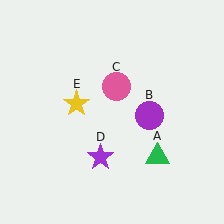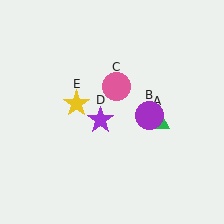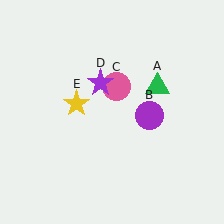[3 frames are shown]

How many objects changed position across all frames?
2 objects changed position: green triangle (object A), purple star (object D).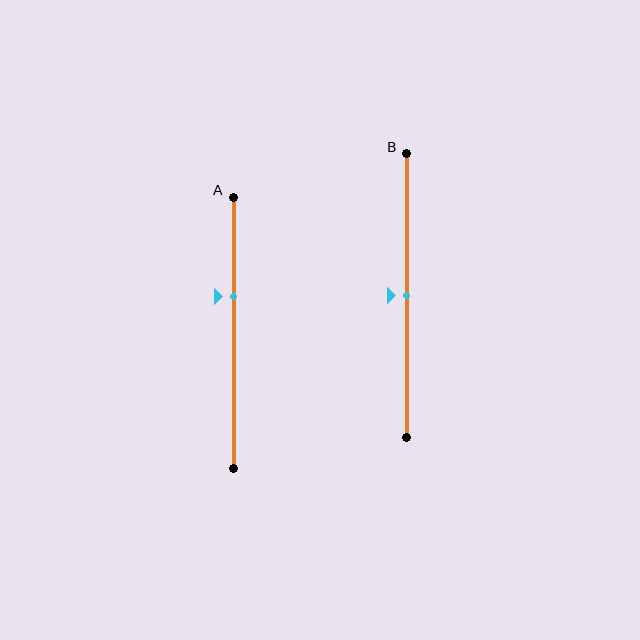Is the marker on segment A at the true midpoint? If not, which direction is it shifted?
No, the marker on segment A is shifted upward by about 13% of the segment length.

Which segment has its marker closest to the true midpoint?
Segment B has its marker closest to the true midpoint.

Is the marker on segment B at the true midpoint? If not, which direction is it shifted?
Yes, the marker on segment B is at the true midpoint.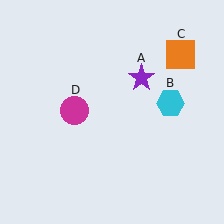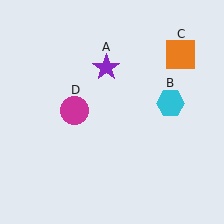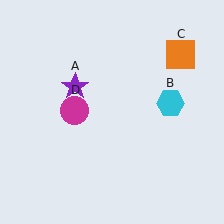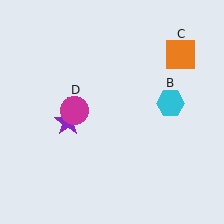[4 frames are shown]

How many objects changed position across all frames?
1 object changed position: purple star (object A).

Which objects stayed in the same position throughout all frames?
Cyan hexagon (object B) and orange square (object C) and magenta circle (object D) remained stationary.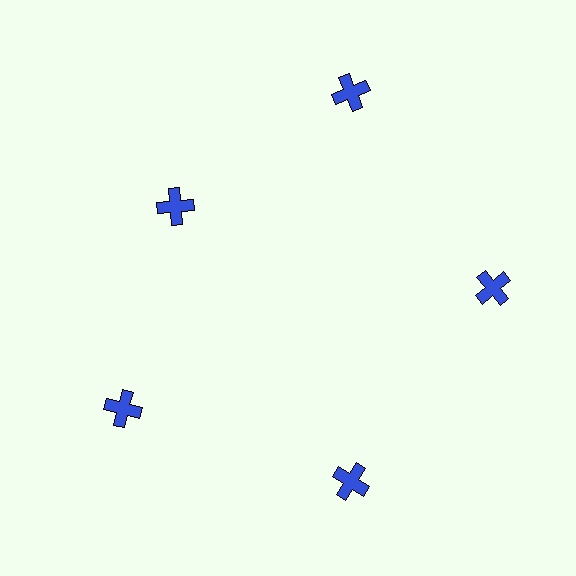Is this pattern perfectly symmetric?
No. The 5 blue crosses are arranged in a ring, but one element near the 10 o'clock position is pulled inward toward the center, breaking the 5-fold rotational symmetry.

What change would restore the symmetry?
The symmetry would be restored by moving it outward, back onto the ring so that all 5 crosses sit at equal angles and equal distance from the center.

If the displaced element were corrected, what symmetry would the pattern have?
It would have 5-fold rotational symmetry — the pattern would map onto itself every 72 degrees.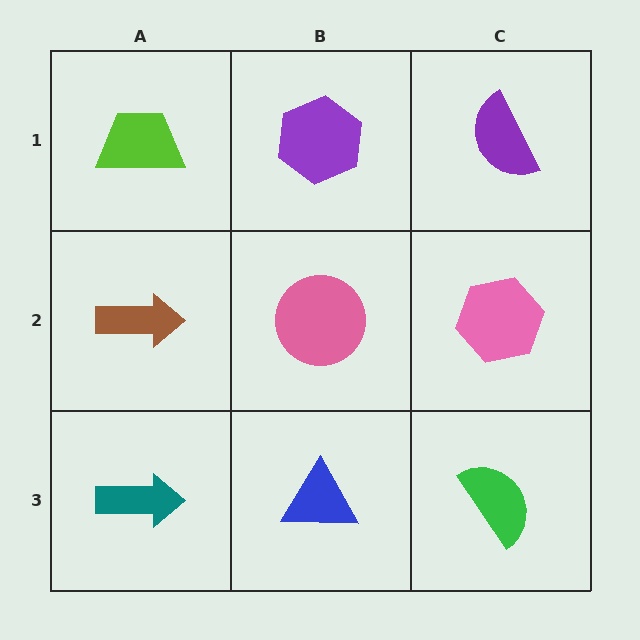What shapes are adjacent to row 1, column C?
A pink hexagon (row 2, column C), a purple hexagon (row 1, column B).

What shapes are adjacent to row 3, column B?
A pink circle (row 2, column B), a teal arrow (row 3, column A), a green semicircle (row 3, column C).